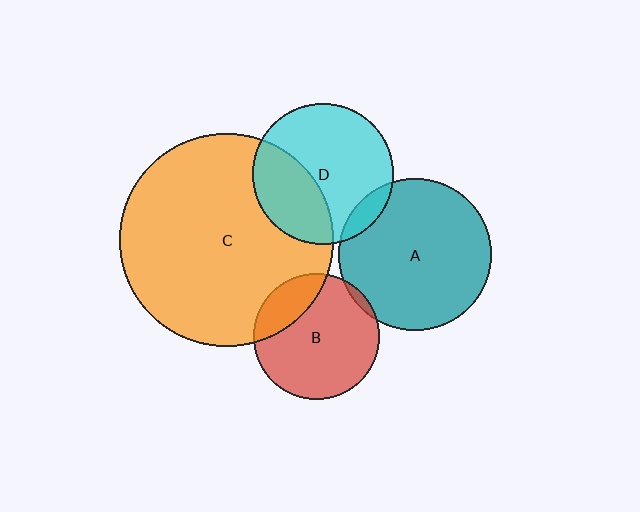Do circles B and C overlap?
Yes.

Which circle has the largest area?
Circle C (orange).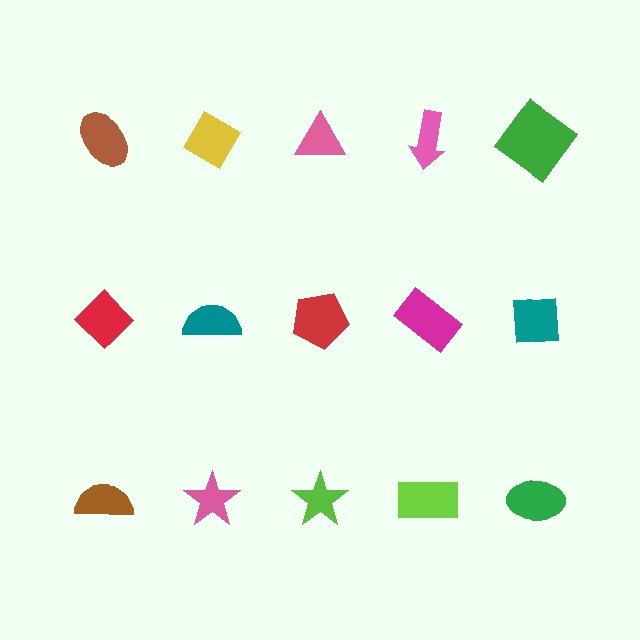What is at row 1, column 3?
A pink triangle.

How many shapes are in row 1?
5 shapes.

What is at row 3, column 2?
A pink star.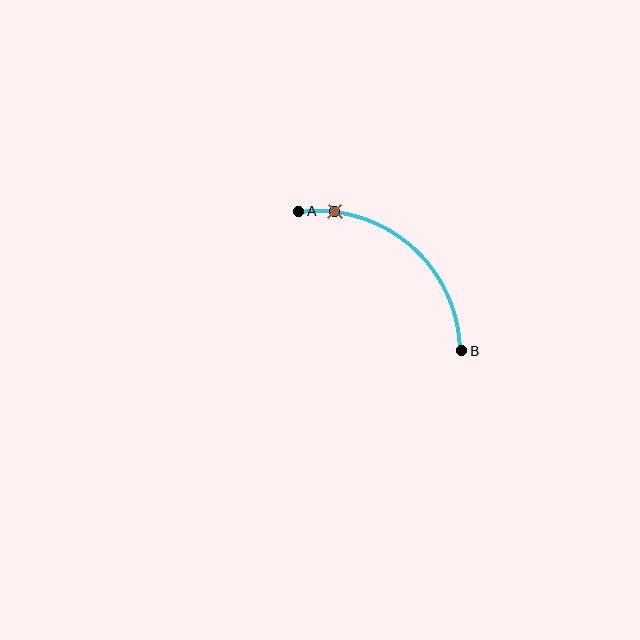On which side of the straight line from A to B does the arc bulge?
The arc bulges above and to the right of the straight line connecting A and B.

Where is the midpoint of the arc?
The arc midpoint is the point on the curve farthest from the straight line joining A and B. It sits above and to the right of that line.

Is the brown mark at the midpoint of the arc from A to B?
No. The brown mark lies on the arc but is closer to endpoint A. The arc midpoint would be at the point on the curve equidistant along the arc from both A and B.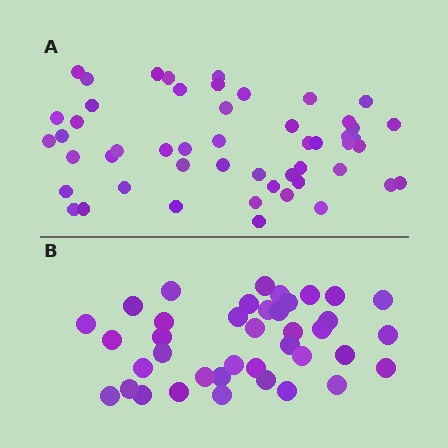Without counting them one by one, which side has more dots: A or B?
Region A (the top region) has more dots.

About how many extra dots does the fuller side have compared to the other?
Region A has roughly 12 or so more dots than region B.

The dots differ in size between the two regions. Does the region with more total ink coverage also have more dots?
No. Region B has more total ink coverage because its dots are larger, but region A actually contains more individual dots. Total area can be misleading — the number of items is what matters here.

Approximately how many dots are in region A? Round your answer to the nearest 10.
About 50 dots. (The exact count is 51, which rounds to 50.)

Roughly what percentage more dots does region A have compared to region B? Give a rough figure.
About 30% more.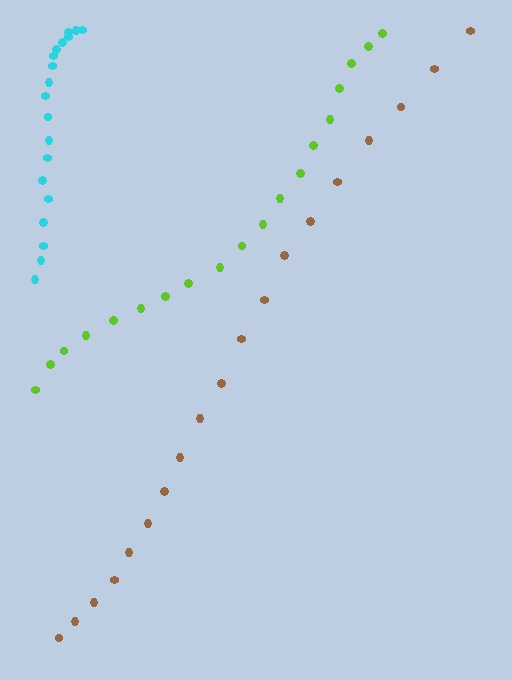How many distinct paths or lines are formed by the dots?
There are 3 distinct paths.